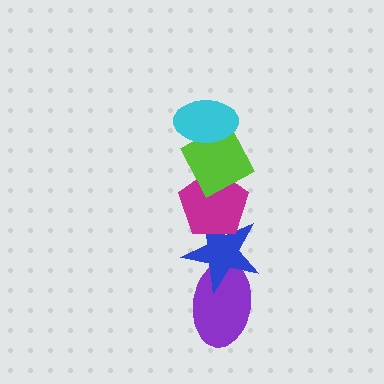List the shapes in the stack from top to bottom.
From top to bottom: the cyan ellipse, the lime diamond, the magenta pentagon, the blue star, the purple ellipse.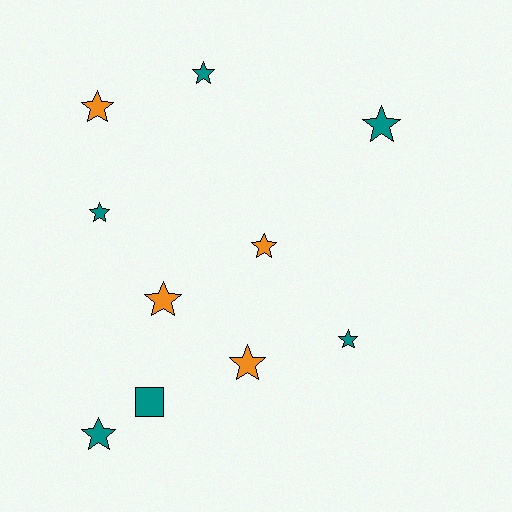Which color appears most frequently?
Teal, with 6 objects.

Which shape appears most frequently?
Star, with 9 objects.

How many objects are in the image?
There are 10 objects.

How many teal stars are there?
There are 5 teal stars.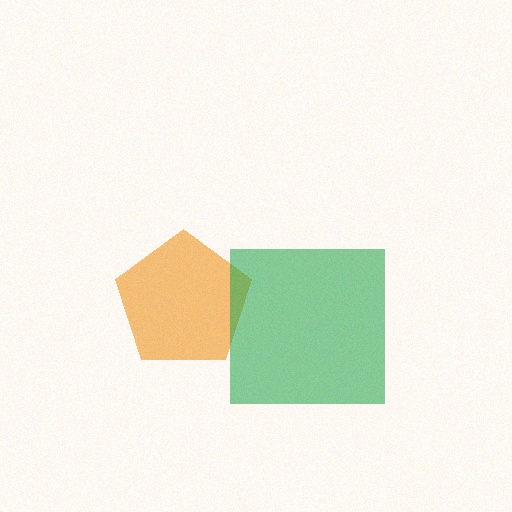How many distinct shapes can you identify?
There are 2 distinct shapes: an orange pentagon, a green square.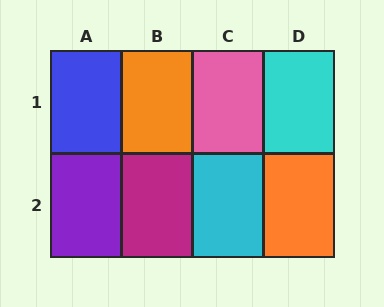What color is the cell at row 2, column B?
Magenta.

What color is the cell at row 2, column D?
Orange.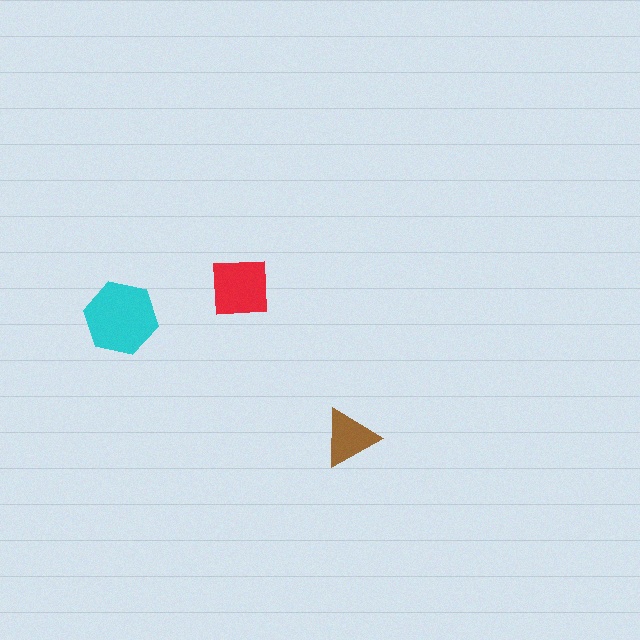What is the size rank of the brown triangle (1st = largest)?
3rd.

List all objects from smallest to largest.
The brown triangle, the red square, the cyan hexagon.